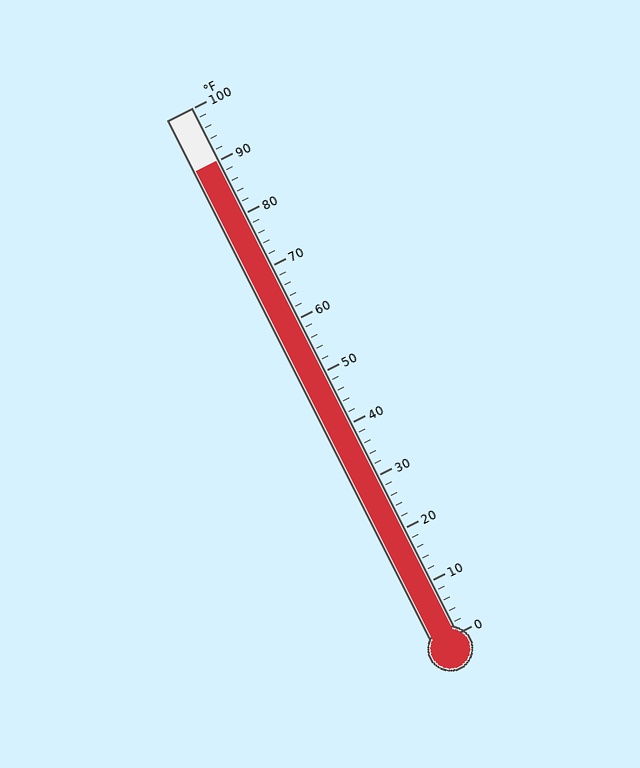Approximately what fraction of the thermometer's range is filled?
The thermometer is filled to approximately 90% of its range.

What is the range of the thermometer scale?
The thermometer scale ranges from 0°F to 100°F.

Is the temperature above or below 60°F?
The temperature is above 60°F.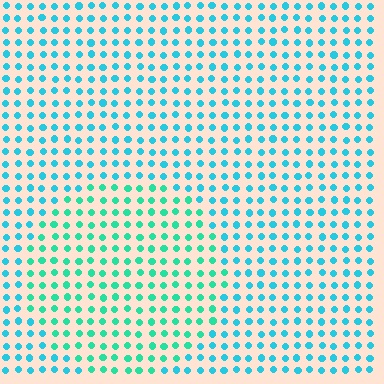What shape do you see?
I see a circle.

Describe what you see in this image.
The image is filled with small cyan elements in a uniform arrangement. A circle-shaped region is visible where the elements are tinted to a slightly different hue, forming a subtle color boundary.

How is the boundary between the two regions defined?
The boundary is defined purely by a slight shift in hue (about 28 degrees). Spacing, size, and orientation are identical on both sides.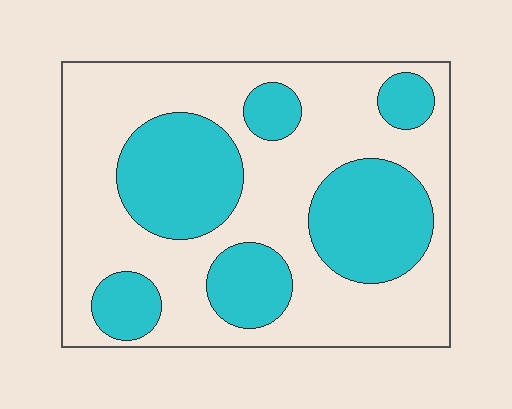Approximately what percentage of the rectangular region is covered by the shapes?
Approximately 35%.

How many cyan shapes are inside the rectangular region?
6.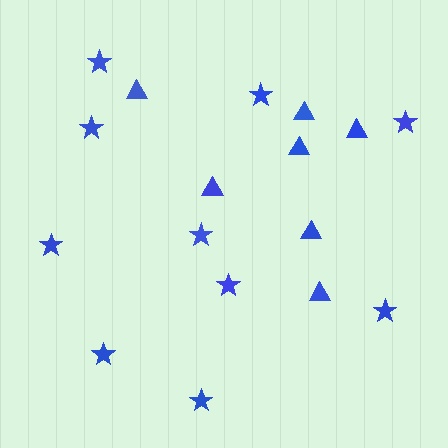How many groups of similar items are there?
There are 2 groups: one group of triangles (7) and one group of stars (10).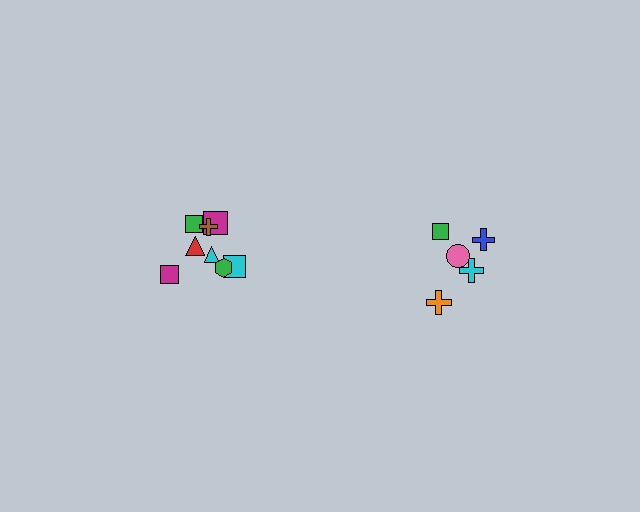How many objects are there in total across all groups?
There are 13 objects.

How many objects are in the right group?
There are 5 objects.